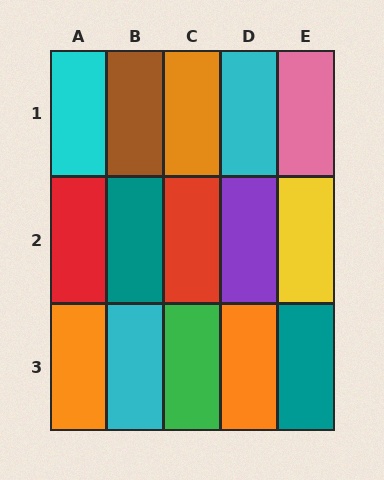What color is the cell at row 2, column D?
Purple.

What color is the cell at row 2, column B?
Teal.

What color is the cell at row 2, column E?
Yellow.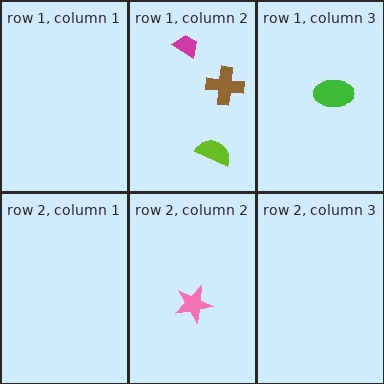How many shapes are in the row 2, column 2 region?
1.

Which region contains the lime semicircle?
The row 1, column 2 region.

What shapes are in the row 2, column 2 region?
The pink star.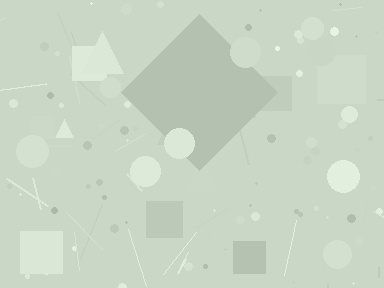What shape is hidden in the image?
A diamond is hidden in the image.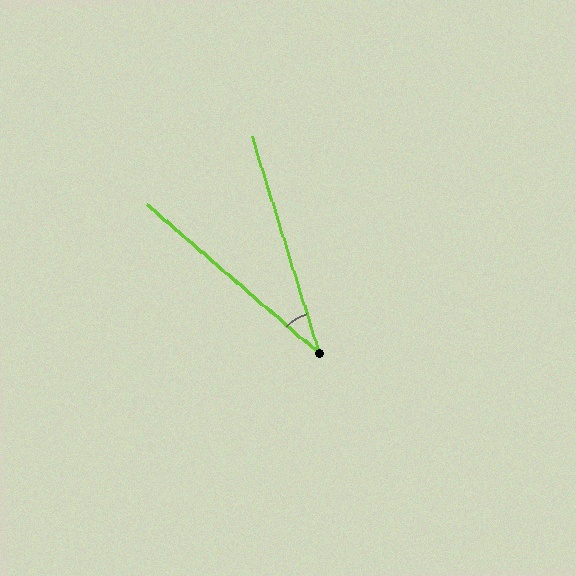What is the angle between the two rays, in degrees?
Approximately 32 degrees.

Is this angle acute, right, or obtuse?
It is acute.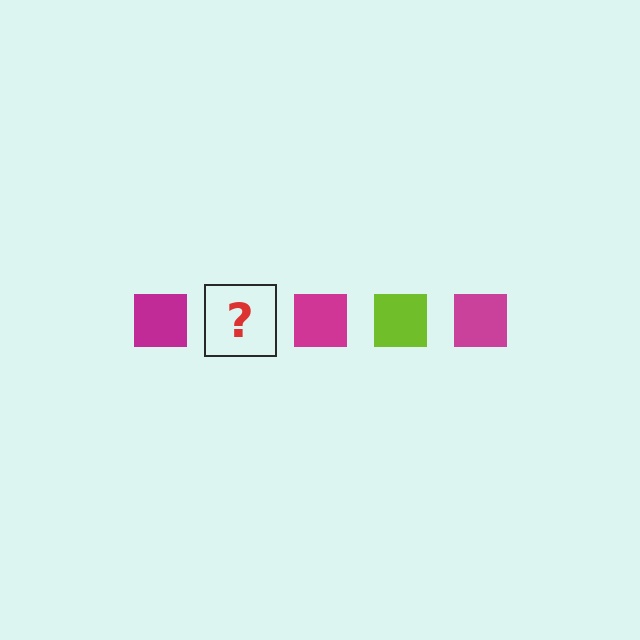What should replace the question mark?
The question mark should be replaced with a lime square.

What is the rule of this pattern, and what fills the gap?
The rule is that the pattern cycles through magenta, lime squares. The gap should be filled with a lime square.